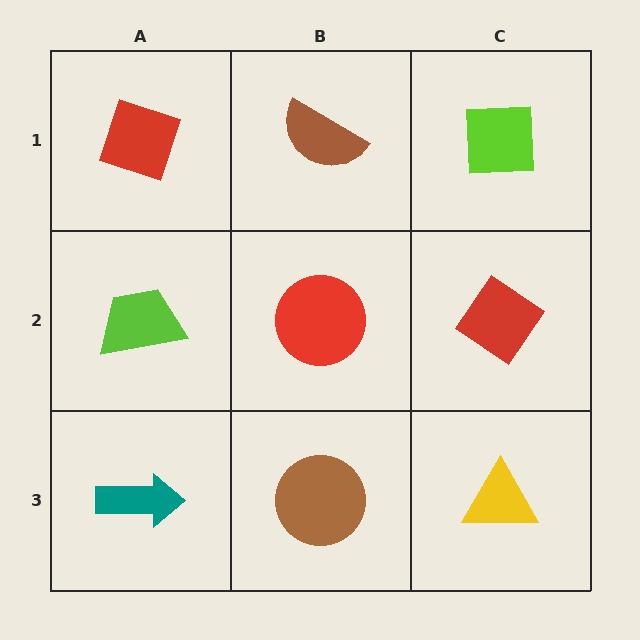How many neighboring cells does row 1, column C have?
2.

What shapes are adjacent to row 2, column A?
A red diamond (row 1, column A), a teal arrow (row 3, column A), a red circle (row 2, column B).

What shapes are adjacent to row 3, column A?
A lime trapezoid (row 2, column A), a brown circle (row 3, column B).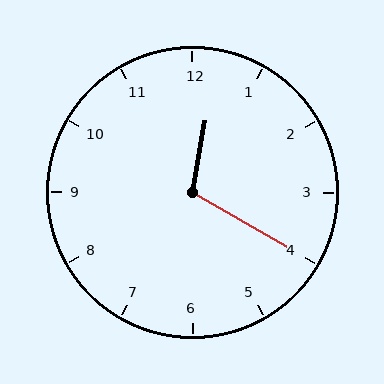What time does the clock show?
12:20.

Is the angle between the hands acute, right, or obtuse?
It is obtuse.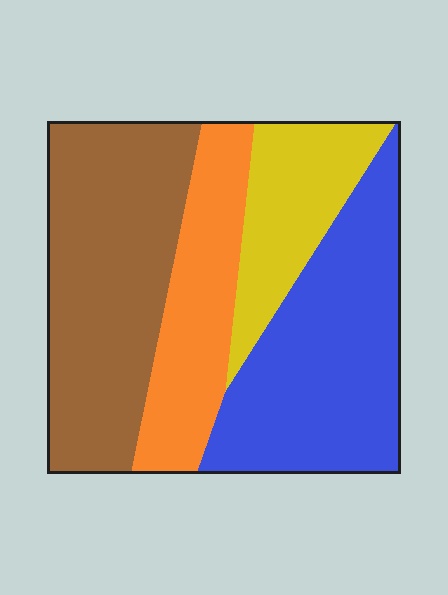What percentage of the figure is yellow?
Yellow covers around 15% of the figure.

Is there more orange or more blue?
Blue.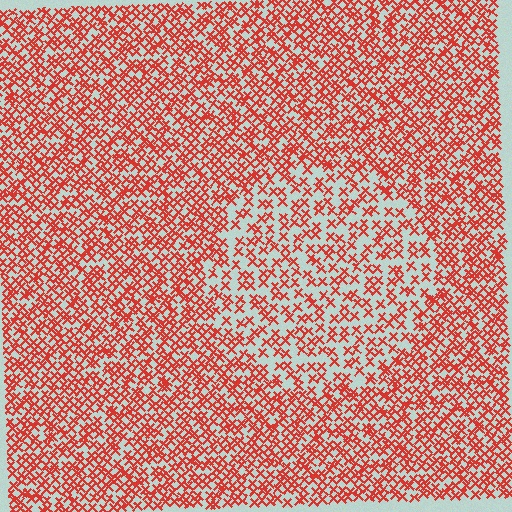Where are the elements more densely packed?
The elements are more densely packed outside the circle boundary.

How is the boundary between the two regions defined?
The boundary is defined by a change in element density (approximately 1.7x ratio). All elements are the same color, size, and shape.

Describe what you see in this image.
The image contains small red elements arranged at two different densities. A circle-shaped region is visible where the elements are less densely packed than the surrounding area.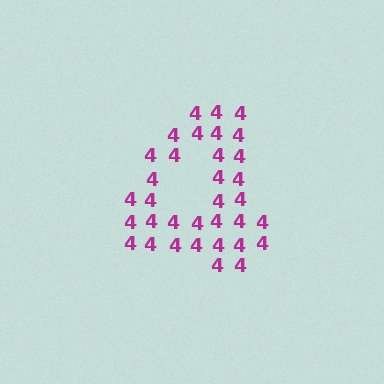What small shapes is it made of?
It is made of small digit 4's.